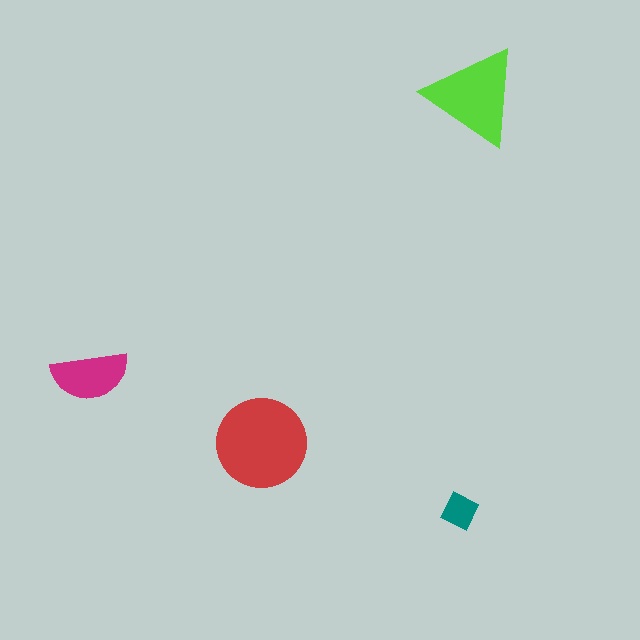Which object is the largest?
The red circle.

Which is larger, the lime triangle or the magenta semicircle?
The lime triangle.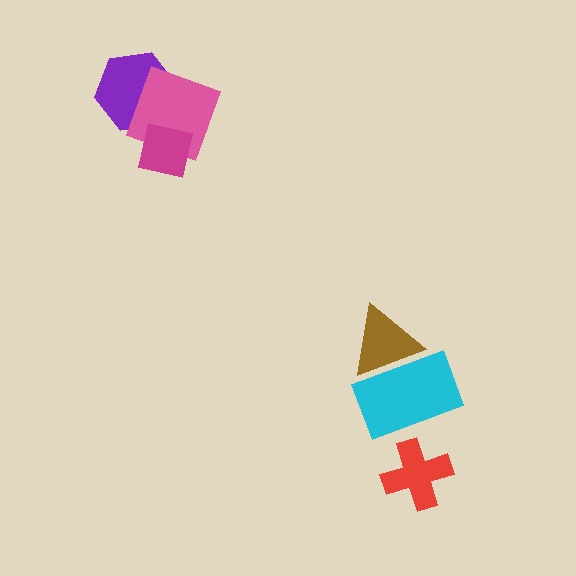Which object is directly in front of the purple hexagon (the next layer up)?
The pink square is directly in front of the purple hexagon.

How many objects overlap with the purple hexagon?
2 objects overlap with the purple hexagon.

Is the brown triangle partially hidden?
Yes, it is partially covered by another shape.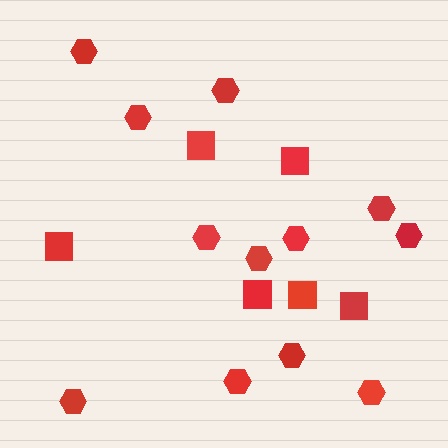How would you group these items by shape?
There are 2 groups: one group of hexagons (12) and one group of squares (6).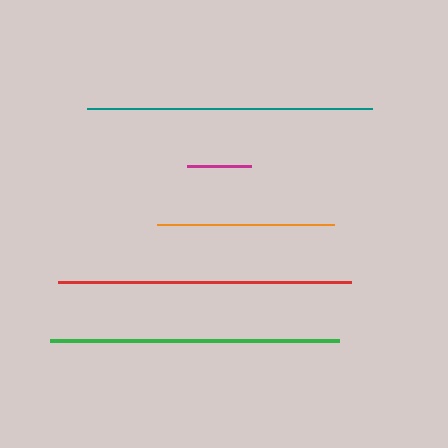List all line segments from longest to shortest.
From longest to shortest: red, green, teal, orange, magenta.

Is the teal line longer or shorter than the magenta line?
The teal line is longer than the magenta line.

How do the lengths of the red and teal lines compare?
The red and teal lines are approximately the same length.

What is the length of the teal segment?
The teal segment is approximately 286 pixels long.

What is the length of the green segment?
The green segment is approximately 289 pixels long.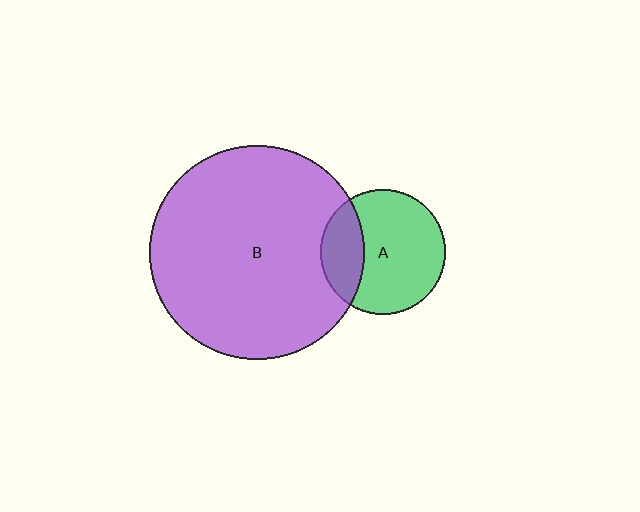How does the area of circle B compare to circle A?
Approximately 2.9 times.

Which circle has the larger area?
Circle B (purple).